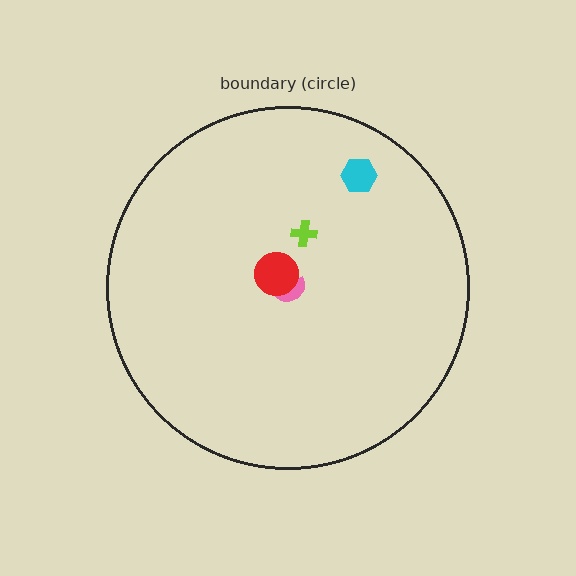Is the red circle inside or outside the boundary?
Inside.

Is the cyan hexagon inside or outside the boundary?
Inside.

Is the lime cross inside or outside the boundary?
Inside.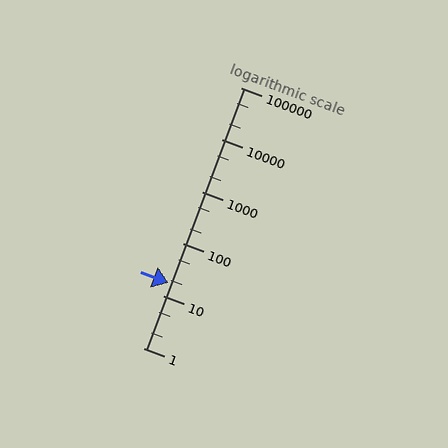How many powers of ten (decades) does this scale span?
The scale spans 5 decades, from 1 to 100000.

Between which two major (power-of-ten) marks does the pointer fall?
The pointer is between 10 and 100.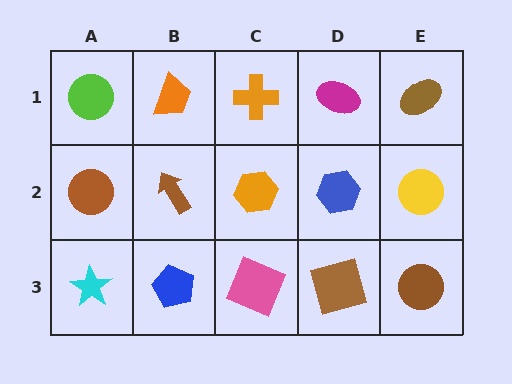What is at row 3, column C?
A pink square.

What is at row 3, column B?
A blue pentagon.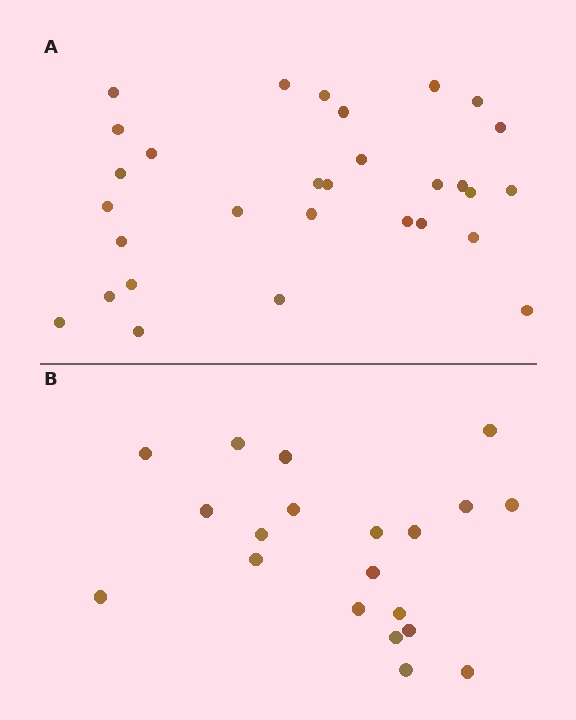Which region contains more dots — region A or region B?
Region A (the top region) has more dots.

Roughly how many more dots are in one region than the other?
Region A has roughly 10 or so more dots than region B.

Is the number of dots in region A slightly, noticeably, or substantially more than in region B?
Region A has substantially more. The ratio is roughly 1.5 to 1.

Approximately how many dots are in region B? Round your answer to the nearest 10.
About 20 dots.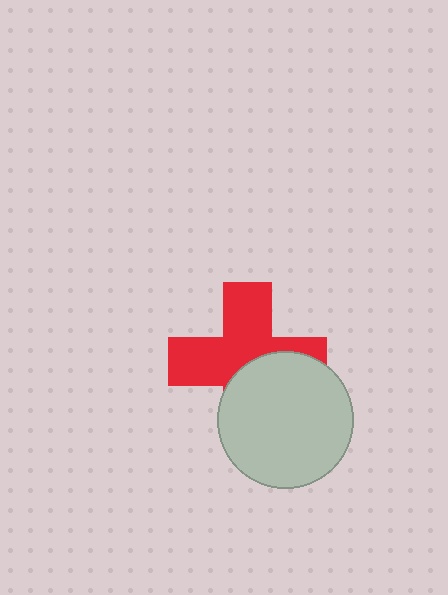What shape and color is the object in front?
The object in front is a light gray circle.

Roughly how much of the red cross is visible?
About half of it is visible (roughly 59%).